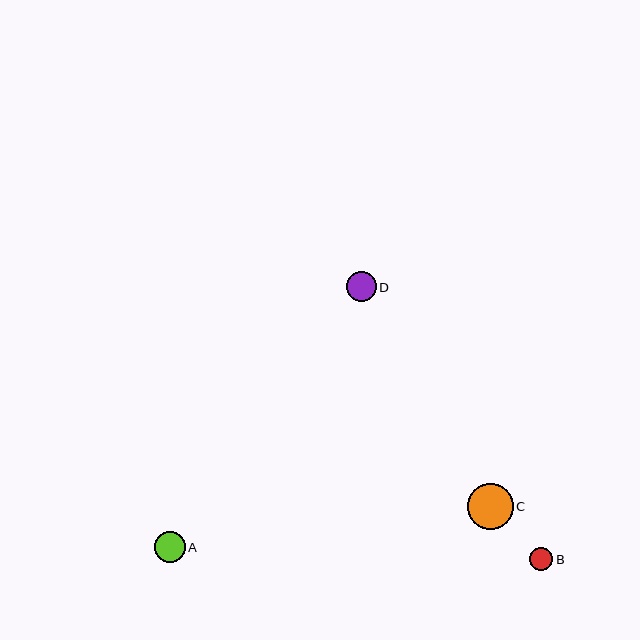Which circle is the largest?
Circle C is the largest with a size of approximately 46 pixels.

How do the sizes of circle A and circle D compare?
Circle A and circle D are approximately the same size.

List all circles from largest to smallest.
From largest to smallest: C, A, D, B.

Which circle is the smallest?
Circle B is the smallest with a size of approximately 24 pixels.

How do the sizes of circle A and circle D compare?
Circle A and circle D are approximately the same size.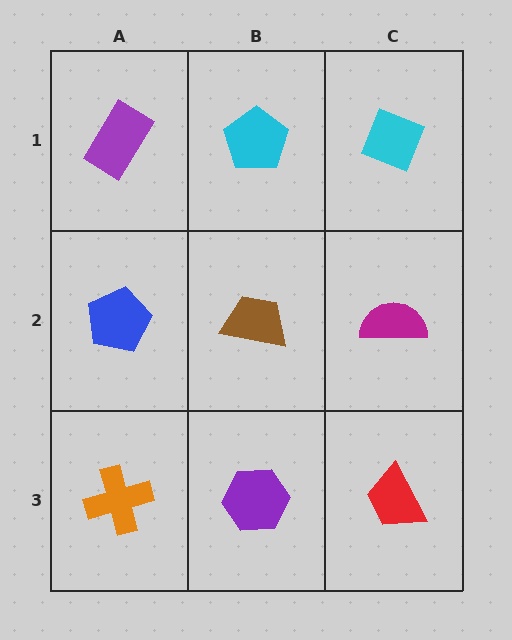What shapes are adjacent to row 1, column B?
A brown trapezoid (row 2, column B), a purple rectangle (row 1, column A), a cyan diamond (row 1, column C).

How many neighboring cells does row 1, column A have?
2.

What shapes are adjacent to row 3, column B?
A brown trapezoid (row 2, column B), an orange cross (row 3, column A), a red trapezoid (row 3, column C).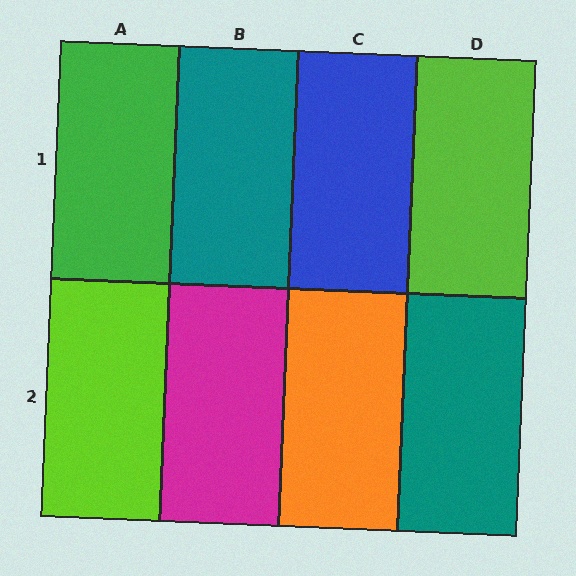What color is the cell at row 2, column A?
Lime.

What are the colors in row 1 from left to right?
Green, teal, blue, lime.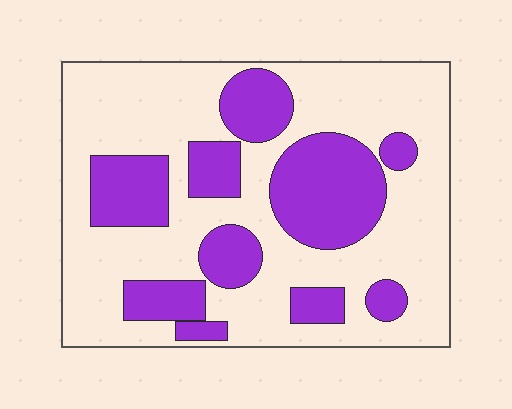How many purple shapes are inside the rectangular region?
10.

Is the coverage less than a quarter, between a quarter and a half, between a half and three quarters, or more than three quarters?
Between a quarter and a half.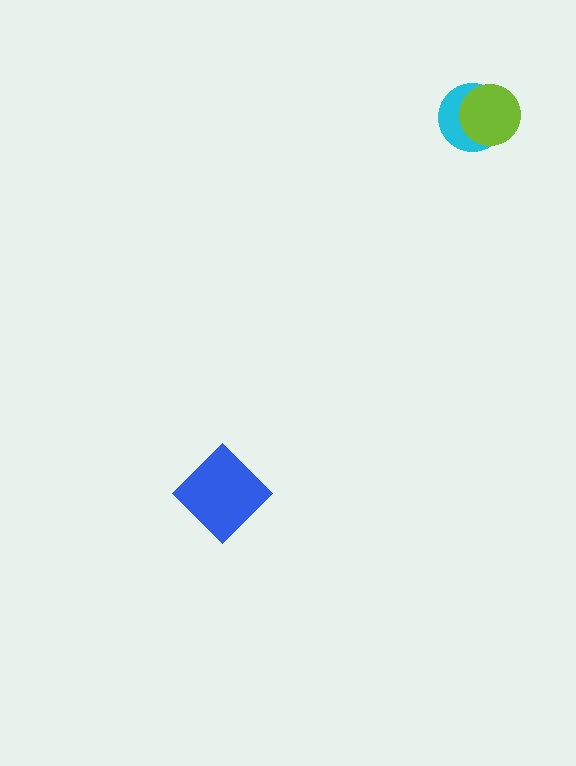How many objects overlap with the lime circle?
1 object overlaps with the lime circle.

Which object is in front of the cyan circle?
The lime circle is in front of the cyan circle.